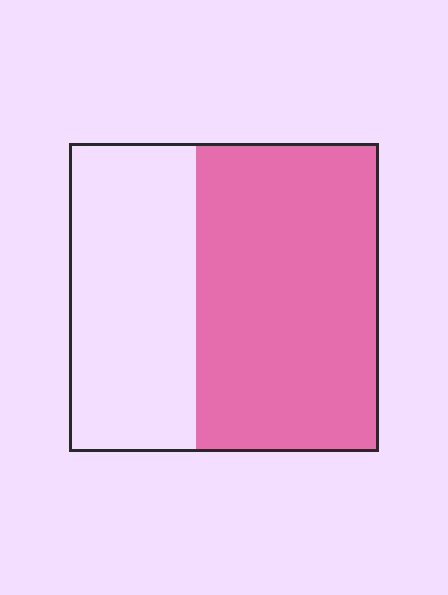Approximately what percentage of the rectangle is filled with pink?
Approximately 60%.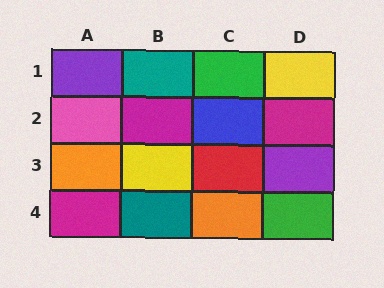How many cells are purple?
2 cells are purple.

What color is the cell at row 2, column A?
Pink.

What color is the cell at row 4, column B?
Teal.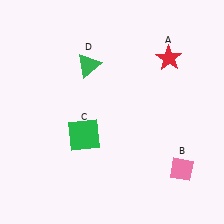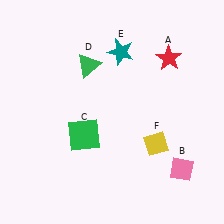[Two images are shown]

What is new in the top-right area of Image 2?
A teal star (E) was added in the top-right area of Image 2.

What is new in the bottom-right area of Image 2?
A yellow diamond (F) was added in the bottom-right area of Image 2.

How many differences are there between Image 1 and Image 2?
There are 2 differences between the two images.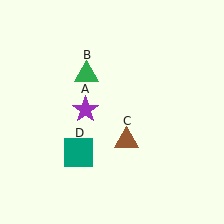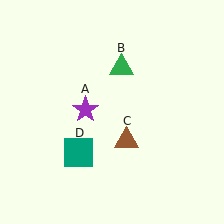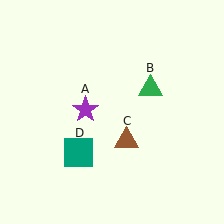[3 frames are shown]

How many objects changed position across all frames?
1 object changed position: green triangle (object B).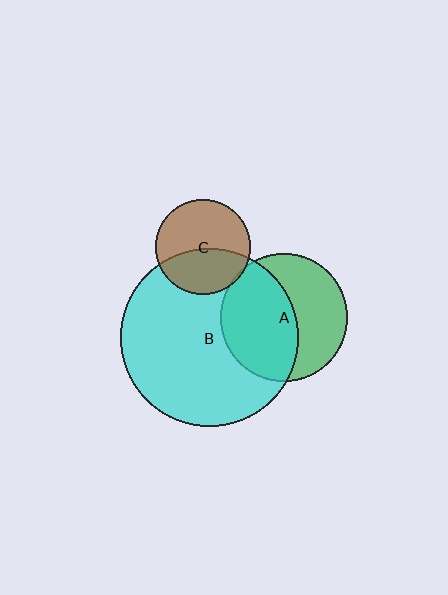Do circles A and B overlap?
Yes.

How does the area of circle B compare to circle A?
Approximately 2.0 times.